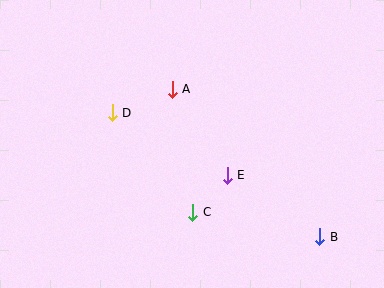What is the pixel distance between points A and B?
The distance between A and B is 209 pixels.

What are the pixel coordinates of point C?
Point C is at (193, 212).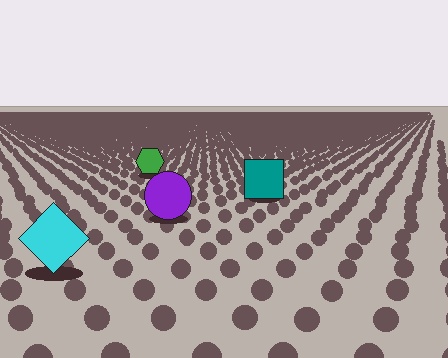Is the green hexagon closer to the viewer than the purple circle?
No. The purple circle is closer — you can tell from the texture gradient: the ground texture is coarser near it.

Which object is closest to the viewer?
The cyan diamond is closest. The texture marks near it are larger and more spread out.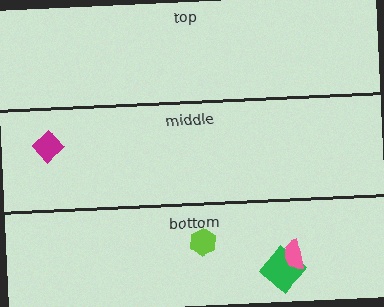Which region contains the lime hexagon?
The bottom region.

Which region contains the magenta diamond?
The middle region.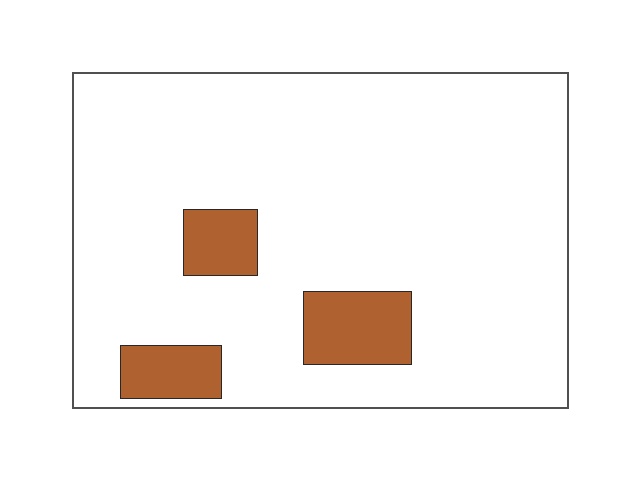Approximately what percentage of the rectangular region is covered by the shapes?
Approximately 10%.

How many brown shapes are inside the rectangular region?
3.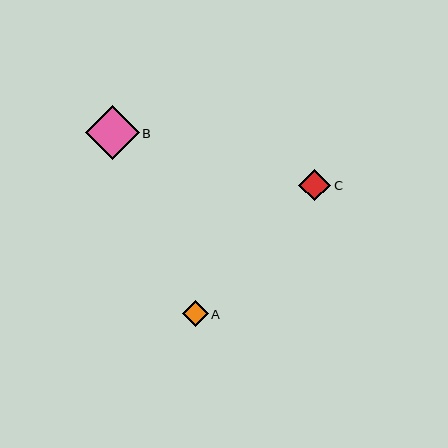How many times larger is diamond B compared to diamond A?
Diamond B is approximately 2.1 times the size of diamond A.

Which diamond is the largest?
Diamond B is the largest with a size of approximately 54 pixels.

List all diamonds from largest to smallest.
From largest to smallest: B, C, A.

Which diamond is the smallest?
Diamond A is the smallest with a size of approximately 26 pixels.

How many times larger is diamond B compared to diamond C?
Diamond B is approximately 1.7 times the size of diamond C.